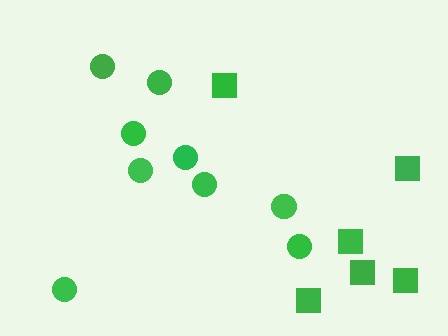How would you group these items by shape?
There are 2 groups: one group of squares (6) and one group of circles (9).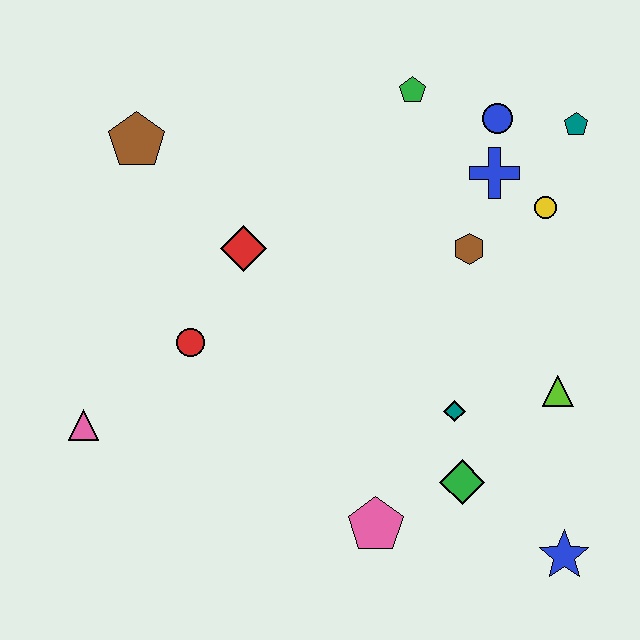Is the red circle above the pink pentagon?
Yes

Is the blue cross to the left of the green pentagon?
No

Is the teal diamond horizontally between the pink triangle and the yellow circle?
Yes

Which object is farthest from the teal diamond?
The brown pentagon is farthest from the teal diamond.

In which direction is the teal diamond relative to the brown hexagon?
The teal diamond is below the brown hexagon.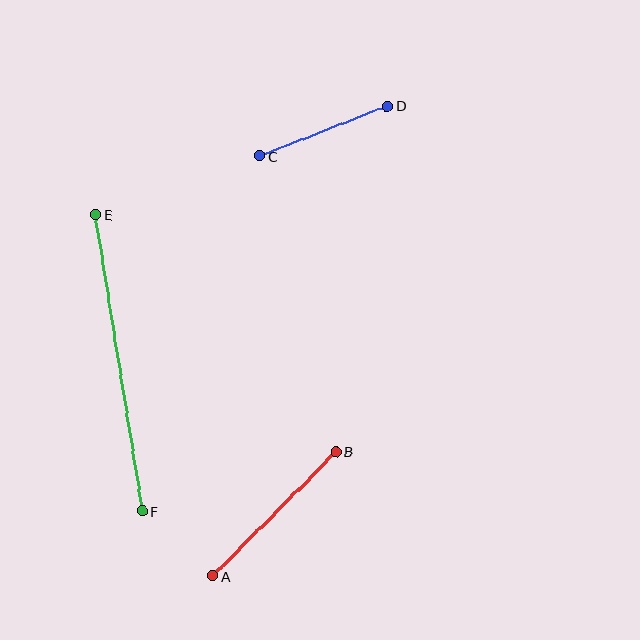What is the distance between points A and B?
The distance is approximately 175 pixels.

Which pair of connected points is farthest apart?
Points E and F are farthest apart.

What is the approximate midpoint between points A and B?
The midpoint is at approximately (274, 514) pixels.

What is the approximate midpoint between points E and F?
The midpoint is at approximately (119, 363) pixels.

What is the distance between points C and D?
The distance is approximately 137 pixels.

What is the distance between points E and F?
The distance is approximately 300 pixels.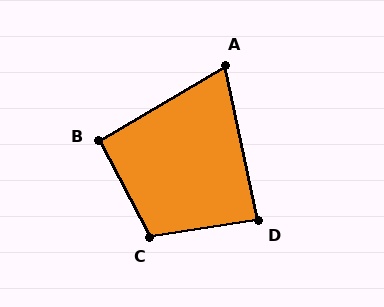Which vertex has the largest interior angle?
C, at approximately 109 degrees.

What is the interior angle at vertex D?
Approximately 87 degrees (approximately right).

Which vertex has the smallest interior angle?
A, at approximately 71 degrees.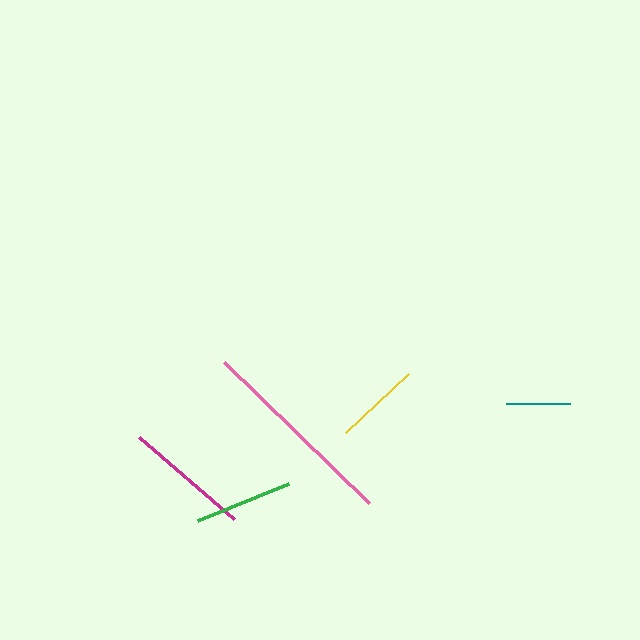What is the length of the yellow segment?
The yellow segment is approximately 86 pixels long.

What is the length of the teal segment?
The teal segment is approximately 64 pixels long.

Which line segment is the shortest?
The teal line is the shortest at approximately 64 pixels.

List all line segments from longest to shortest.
From longest to shortest: pink, magenta, green, yellow, teal.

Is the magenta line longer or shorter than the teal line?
The magenta line is longer than the teal line.